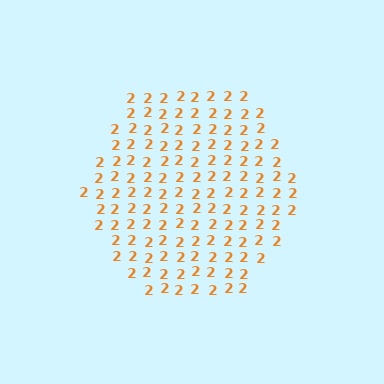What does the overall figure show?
The overall figure shows a hexagon.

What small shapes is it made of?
It is made of small digit 2's.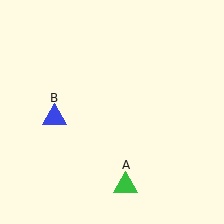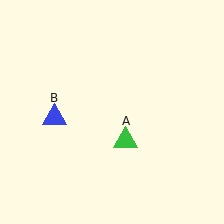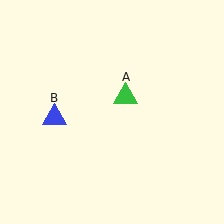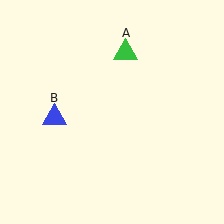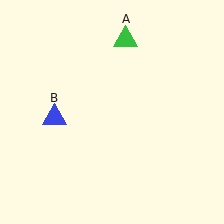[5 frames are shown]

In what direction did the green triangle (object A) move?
The green triangle (object A) moved up.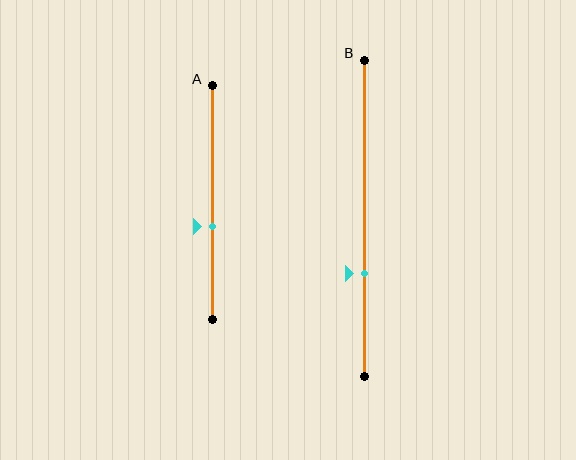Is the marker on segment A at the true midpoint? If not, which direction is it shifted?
No, the marker on segment A is shifted downward by about 10% of the segment length.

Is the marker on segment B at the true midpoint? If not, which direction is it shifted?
No, the marker on segment B is shifted downward by about 17% of the segment length.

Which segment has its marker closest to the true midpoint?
Segment A has its marker closest to the true midpoint.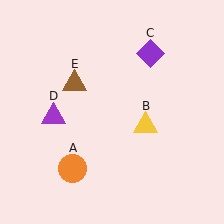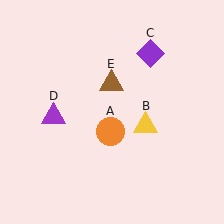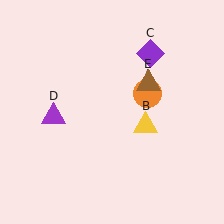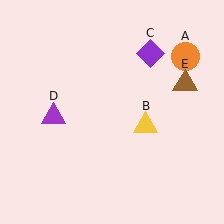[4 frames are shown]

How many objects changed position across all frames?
2 objects changed position: orange circle (object A), brown triangle (object E).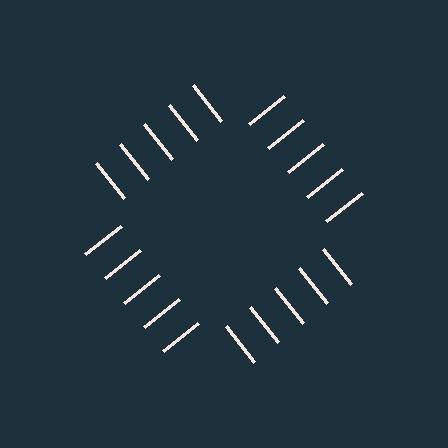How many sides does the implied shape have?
4 sides — the line-ends trace a square.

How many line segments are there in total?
20 — 5 along each of the 4 edges.